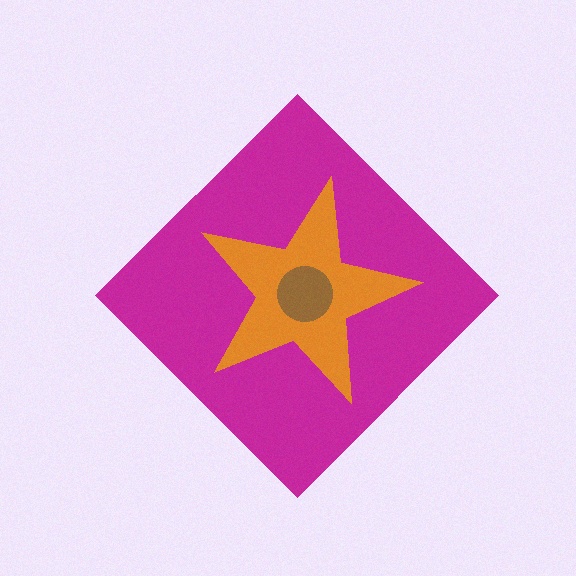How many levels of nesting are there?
3.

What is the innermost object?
The brown circle.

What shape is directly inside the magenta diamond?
The orange star.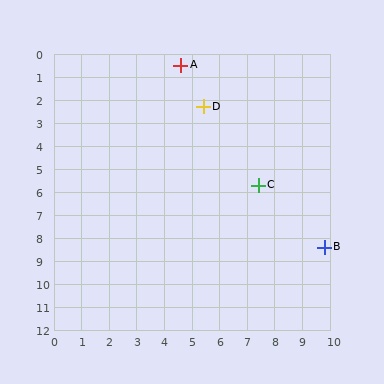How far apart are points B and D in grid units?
Points B and D are about 7.5 grid units apart.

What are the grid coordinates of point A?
Point A is at approximately (4.6, 0.5).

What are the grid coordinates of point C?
Point C is at approximately (7.4, 5.7).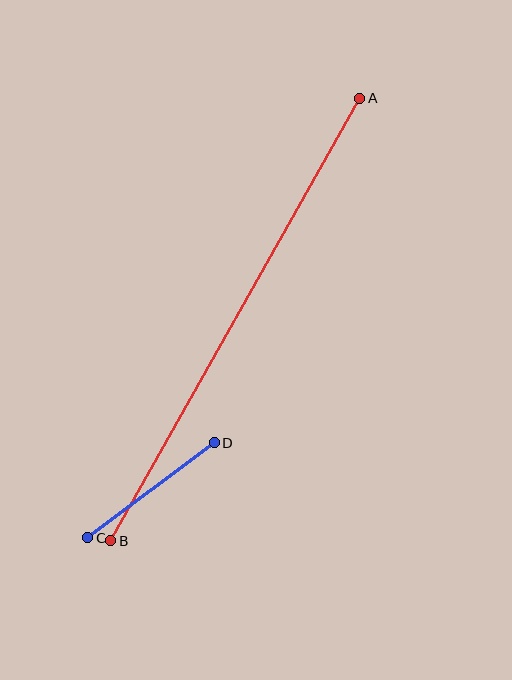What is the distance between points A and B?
The distance is approximately 508 pixels.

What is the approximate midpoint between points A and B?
The midpoint is at approximately (235, 319) pixels.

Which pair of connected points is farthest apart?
Points A and B are farthest apart.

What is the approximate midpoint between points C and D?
The midpoint is at approximately (151, 490) pixels.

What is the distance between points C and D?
The distance is approximately 158 pixels.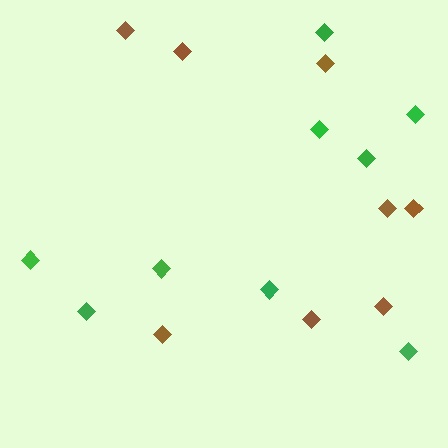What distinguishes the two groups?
There are 2 groups: one group of brown diamonds (8) and one group of green diamonds (9).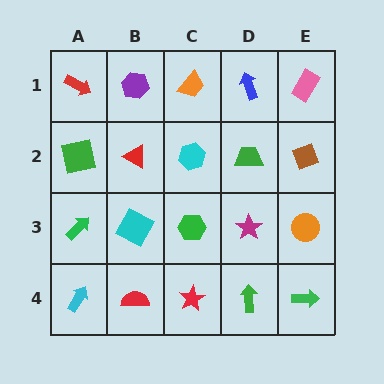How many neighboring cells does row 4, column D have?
3.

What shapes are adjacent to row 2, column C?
An orange trapezoid (row 1, column C), a green hexagon (row 3, column C), a red triangle (row 2, column B), a green trapezoid (row 2, column D).